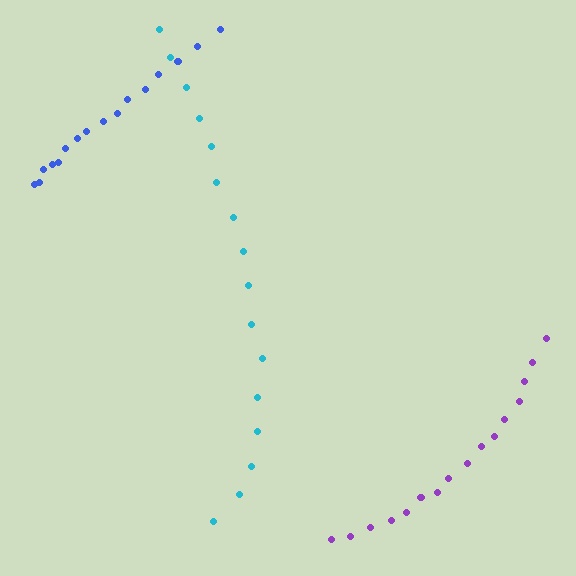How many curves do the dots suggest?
There are 3 distinct paths.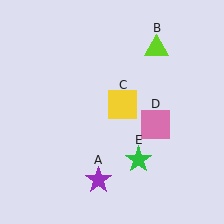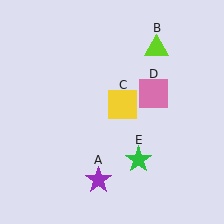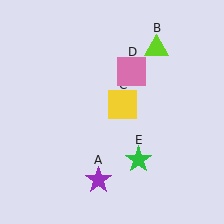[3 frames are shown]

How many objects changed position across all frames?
1 object changed position: pink square (object D).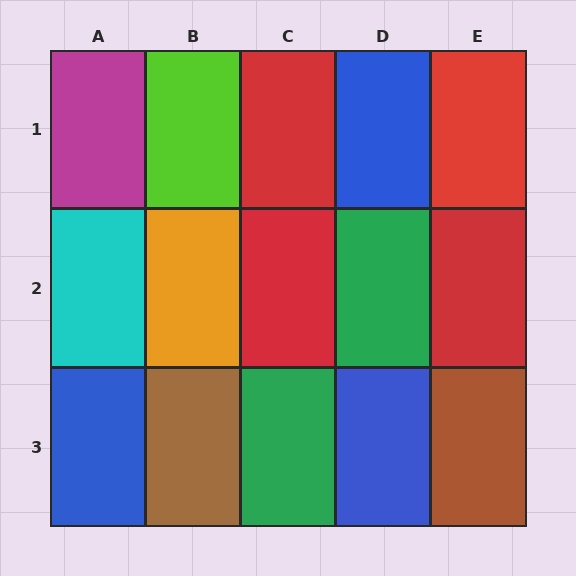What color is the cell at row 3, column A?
Blue.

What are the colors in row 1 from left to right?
Magenta, lime, red, blue, red.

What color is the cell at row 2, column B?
Orange.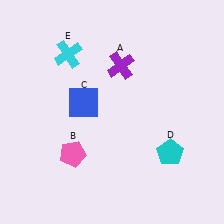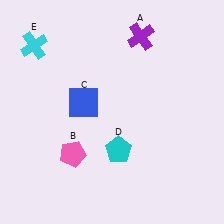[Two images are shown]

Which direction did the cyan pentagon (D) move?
The cyan pentagon (D) moved left.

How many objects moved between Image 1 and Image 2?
3 objects moved between the two images.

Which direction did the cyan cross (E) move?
The cyan cross (E) moved left.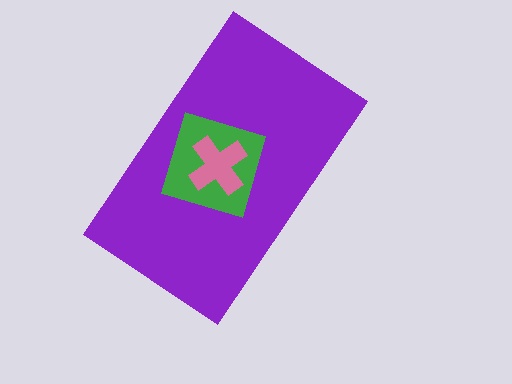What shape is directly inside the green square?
The pink cross.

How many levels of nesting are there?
3.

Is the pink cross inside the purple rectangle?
Yes.